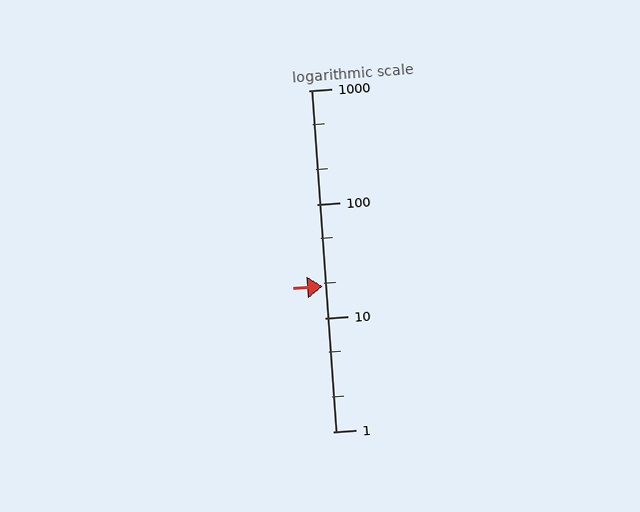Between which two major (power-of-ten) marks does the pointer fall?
The pointer is between 10 and 100.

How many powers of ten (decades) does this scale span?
The scale spans 3 decades, from 1 to 1000.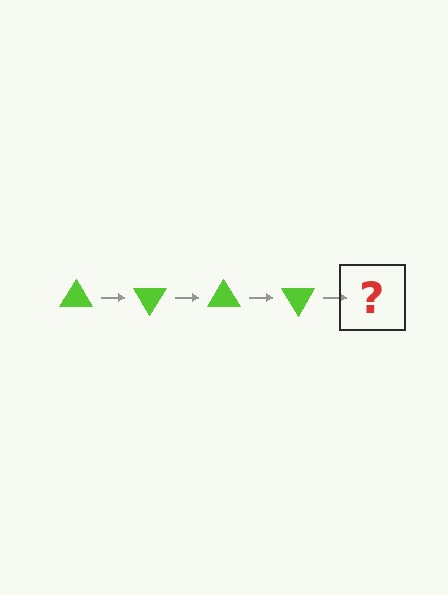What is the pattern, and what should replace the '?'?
The pattern is that the triangle rotates 60 degrees each step. The '?' should be a lime triangle rotated 240 degrees.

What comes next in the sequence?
The next element should be a lime triangle rotated 240 degrees.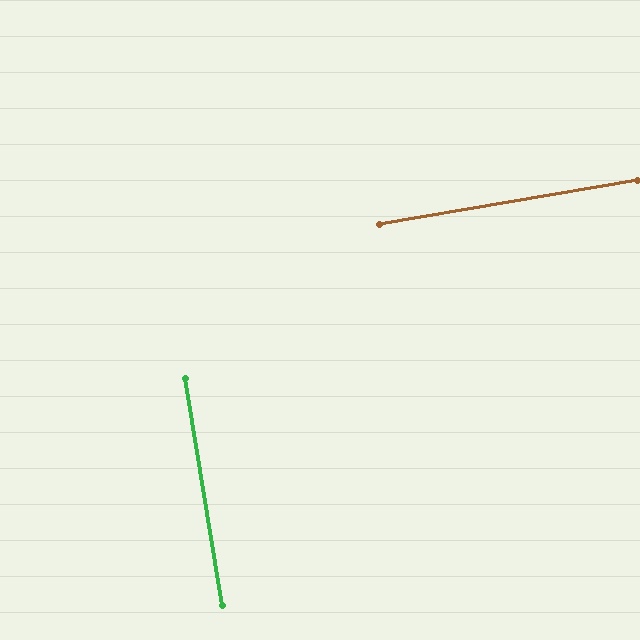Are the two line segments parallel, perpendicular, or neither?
Perpendicular — they meet at approximately 90°.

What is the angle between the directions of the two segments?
Approximately 90 degrees.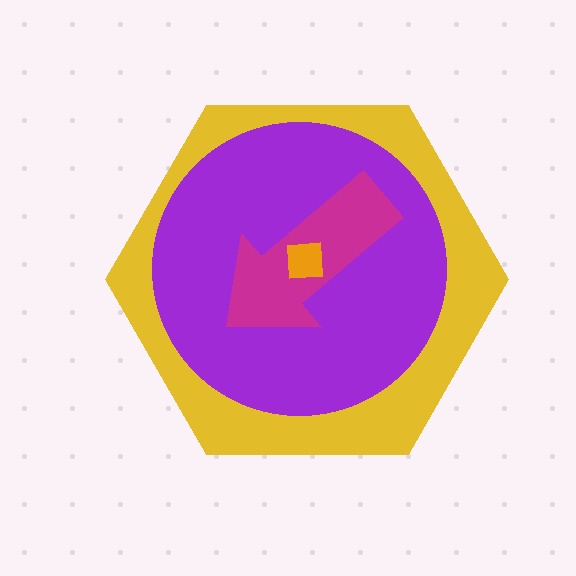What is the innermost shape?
The orange square.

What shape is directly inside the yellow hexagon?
The purple circle.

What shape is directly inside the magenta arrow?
The orange square.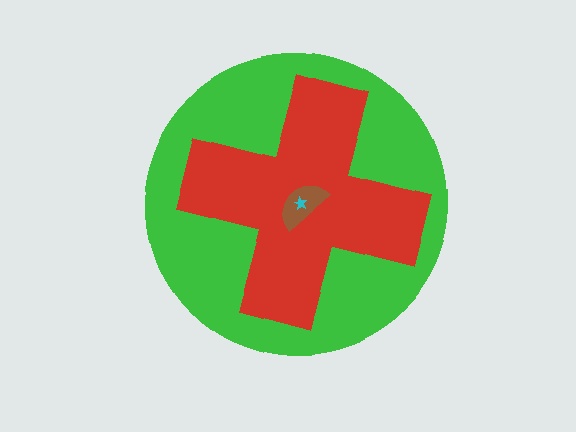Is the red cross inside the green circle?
Yes.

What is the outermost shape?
The green circle.